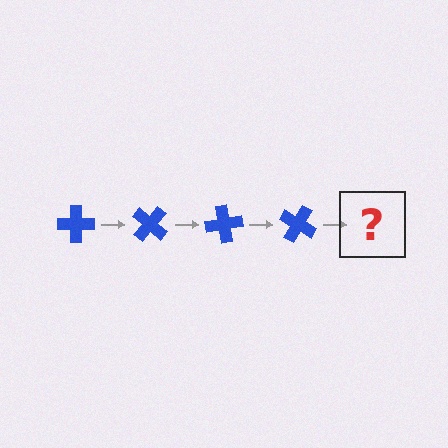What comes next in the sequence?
The next element should be a blue cross rotated 160 degrees.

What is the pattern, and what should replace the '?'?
The pattern is that the cross rotates 40 degrees each step. The '?' should be a blue cross rotated 160 degrees.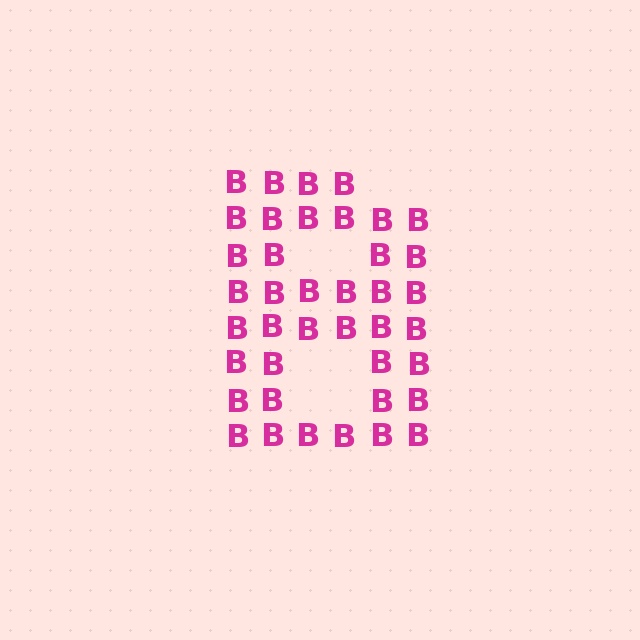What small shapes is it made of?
It is made of small letter B's.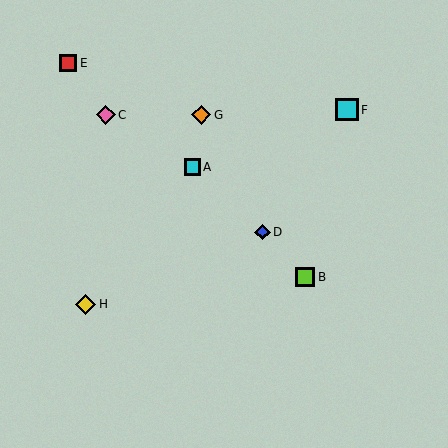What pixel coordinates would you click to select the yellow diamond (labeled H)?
Click at (86, 304) to select the yellow diamond H.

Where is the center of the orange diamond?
The center of the orange diamond is at (201, 115).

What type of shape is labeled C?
Shape C is a pink diamond.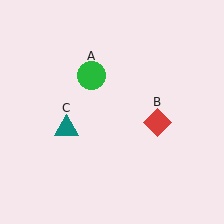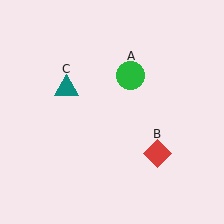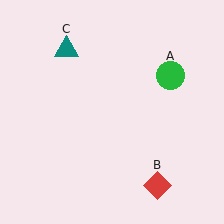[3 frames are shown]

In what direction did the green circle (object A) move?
The green circle (object A) moved right.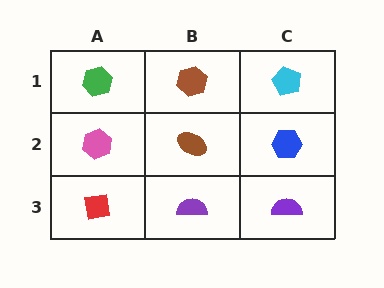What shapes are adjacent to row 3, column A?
A pink hexagon (row 2, column A), a purple semicircle (row 3, column B).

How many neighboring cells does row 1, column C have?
2.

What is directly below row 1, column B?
A brown ellipse.